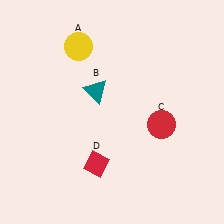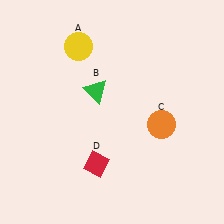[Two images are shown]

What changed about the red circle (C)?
In Image 1, C is red. In Image 2, it changed to orange.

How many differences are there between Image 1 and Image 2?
There are 2 differences between the two images.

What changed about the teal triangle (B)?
In Image 1, B is teal. In Image 2, it changed to green.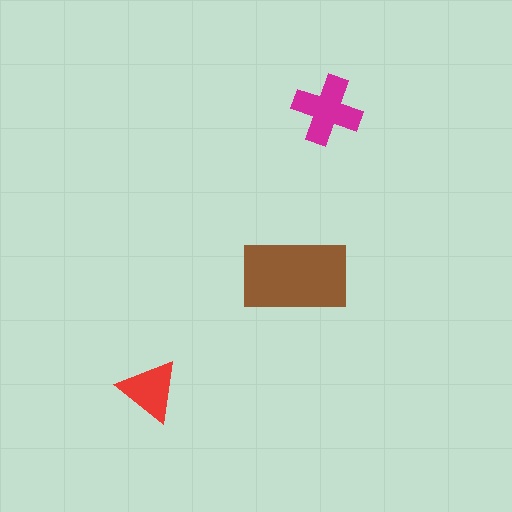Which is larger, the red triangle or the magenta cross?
The magenta cross.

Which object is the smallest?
The red triangle.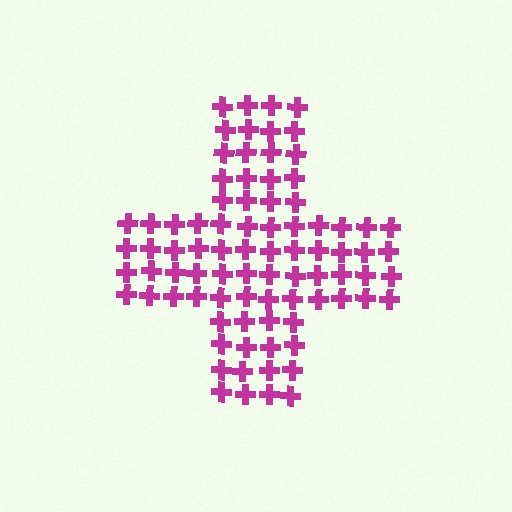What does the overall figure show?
The overall figure shows a cross.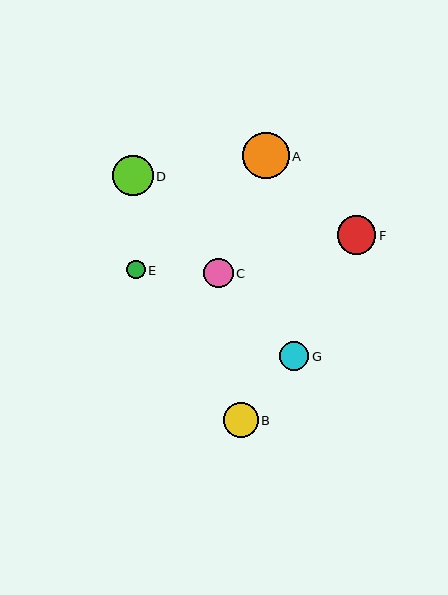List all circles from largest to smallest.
From largest to smallest: A, D, F, B, C, G, E.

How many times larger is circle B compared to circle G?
Circle B is approximately 1.2 times the size of circle G.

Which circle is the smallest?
Circle E is the smallest with a size of approximately 18 pixels.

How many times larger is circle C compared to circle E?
Circle C is approximately 1.6 times the size of circle E.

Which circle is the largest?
Circle A is the largest with a size of approximately 47 pixels.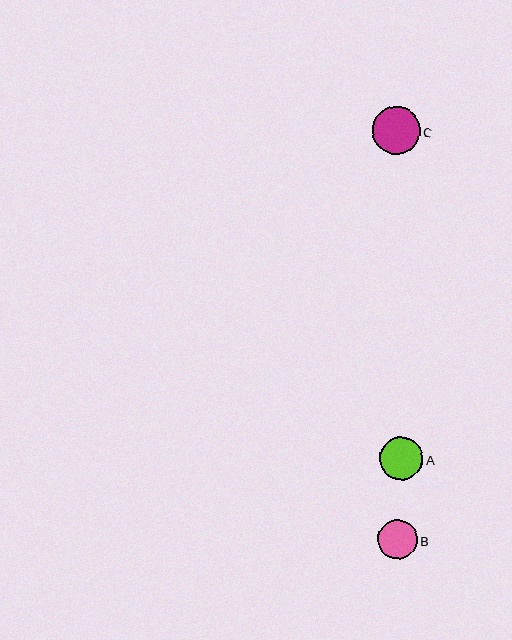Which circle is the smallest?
Circle B is the smallest with a size of approximately 39 pixels.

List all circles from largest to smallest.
From largest to smallest: C, A, B.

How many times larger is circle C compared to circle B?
Circle C is approximately 1.2 times the size of circle B.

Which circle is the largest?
Circle C is the largest with a size of approximately 48 pixels.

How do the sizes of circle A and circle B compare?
Circle A and circle B are approximately the same size.